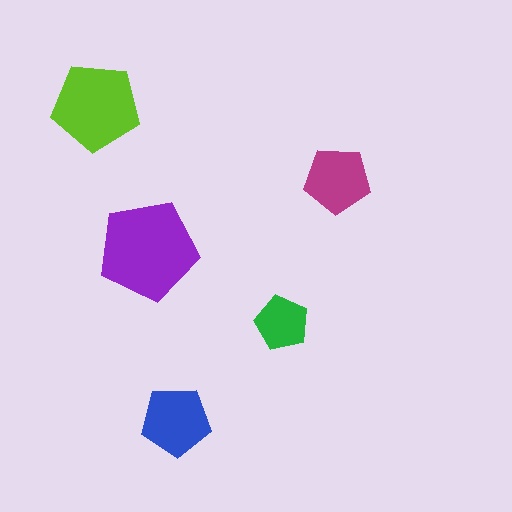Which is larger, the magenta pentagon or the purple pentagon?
The purple one.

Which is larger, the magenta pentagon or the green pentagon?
The magenta one.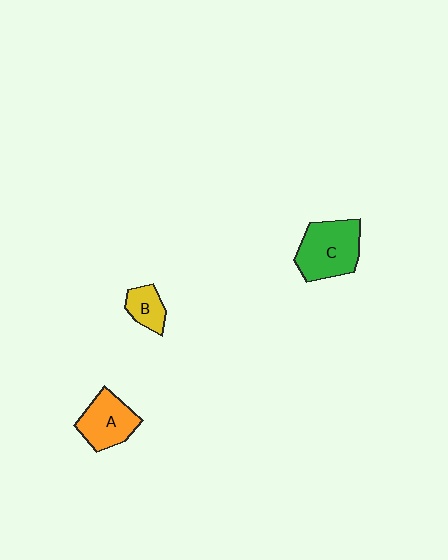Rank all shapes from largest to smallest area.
From largest to smallest: C (green), A (orange), B (yellow).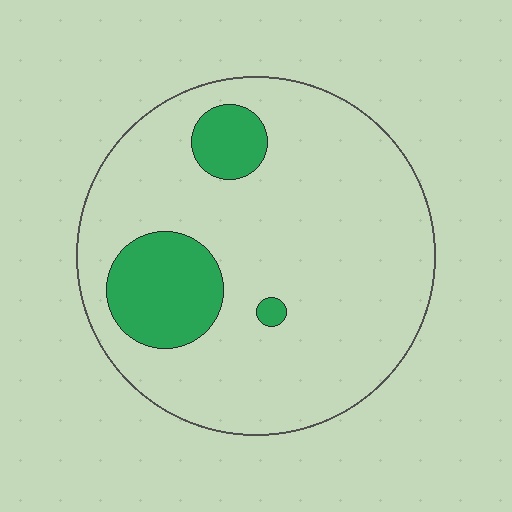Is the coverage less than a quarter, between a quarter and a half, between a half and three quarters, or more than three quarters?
Less than a quarter.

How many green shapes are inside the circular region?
3.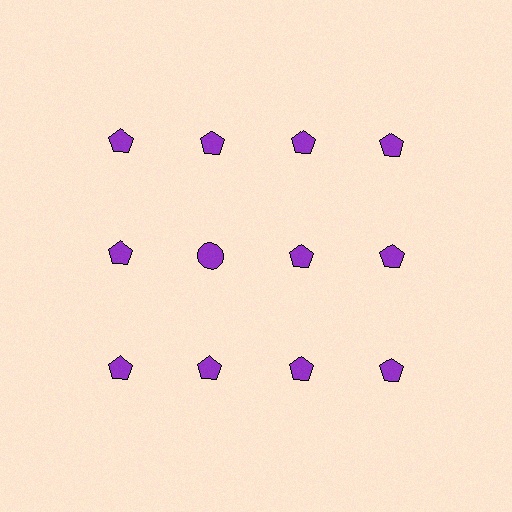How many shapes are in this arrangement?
There are 12 shapes arranged in a grid pattern.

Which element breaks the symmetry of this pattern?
The purple circle in the second row, second from left column breaks the symmetry. All other shapes are purple pentagons.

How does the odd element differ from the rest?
It has a different shape: circle instead of pentagon.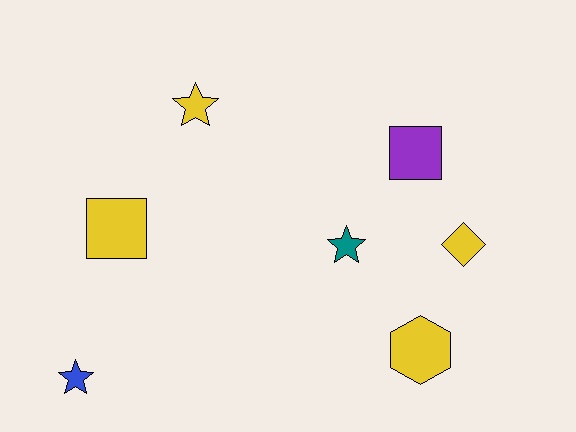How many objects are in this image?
There are 7 objects.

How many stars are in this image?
There are 3 stars.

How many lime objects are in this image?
There are no lime objects.